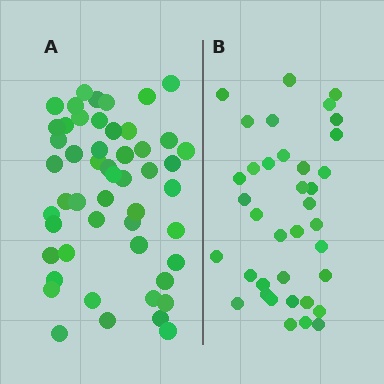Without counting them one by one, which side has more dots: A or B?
Region A (the left region) has more dots.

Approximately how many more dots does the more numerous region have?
Region A has approximately 15 more dots than region B.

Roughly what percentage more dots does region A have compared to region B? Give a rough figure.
About 40% more.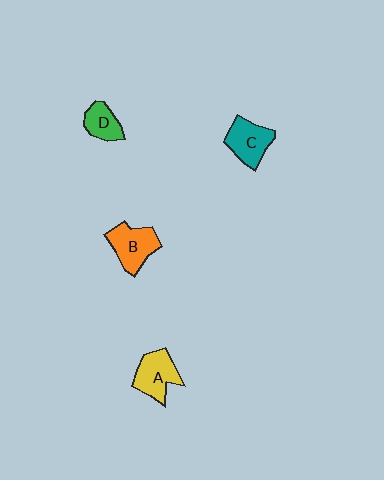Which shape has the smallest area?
Shape D (green).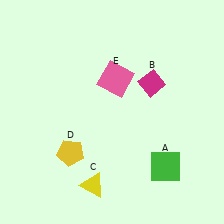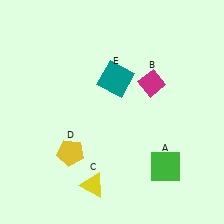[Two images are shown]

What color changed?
The square (E) changed from pink in Image 1 to teal in Image 2.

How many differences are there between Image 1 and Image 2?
There is 1 difference between the two images.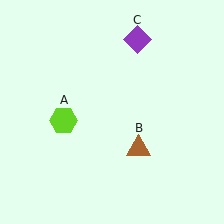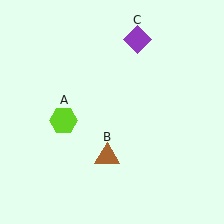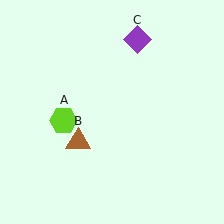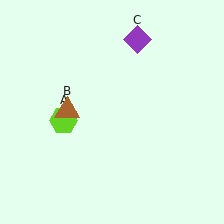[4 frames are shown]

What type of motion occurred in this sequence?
The brown triangle (object B) rotated clockwise around the center of the scene.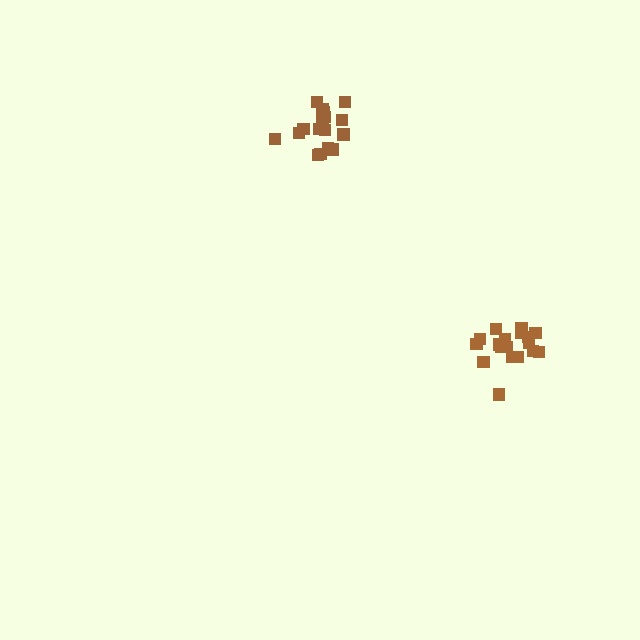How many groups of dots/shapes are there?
There are 2 groups.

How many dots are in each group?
Group 1: 19 dots, Group 2: 17 dots (36 total).